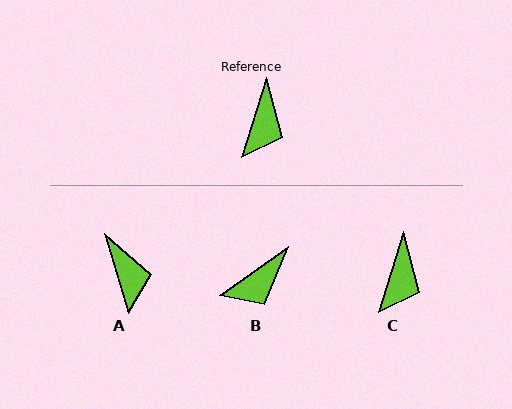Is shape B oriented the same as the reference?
No, it is off by about 38 degrees.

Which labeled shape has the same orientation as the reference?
C.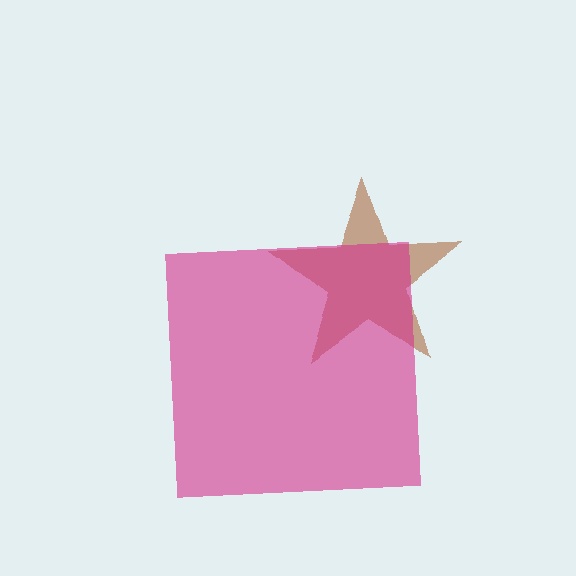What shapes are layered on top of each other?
The layered shapes are: a brown star, a magenta square.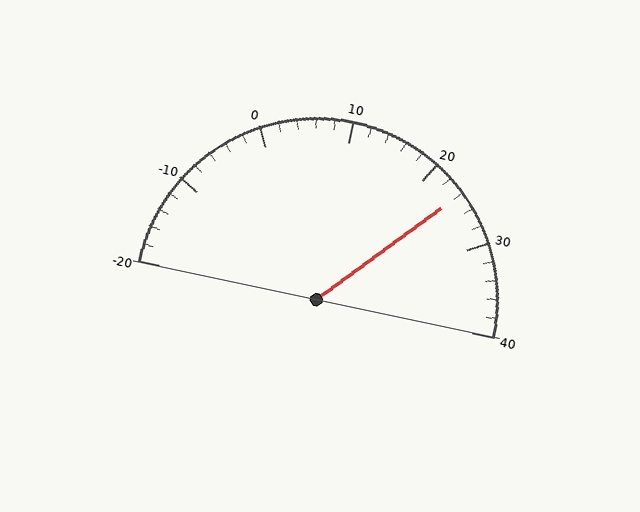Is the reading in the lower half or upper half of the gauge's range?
The reading is in the upper half of the range (-20 to 40).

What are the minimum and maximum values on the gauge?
The gauge ranges from -20 to 40.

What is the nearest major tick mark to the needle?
The nearest major tick mark is 20.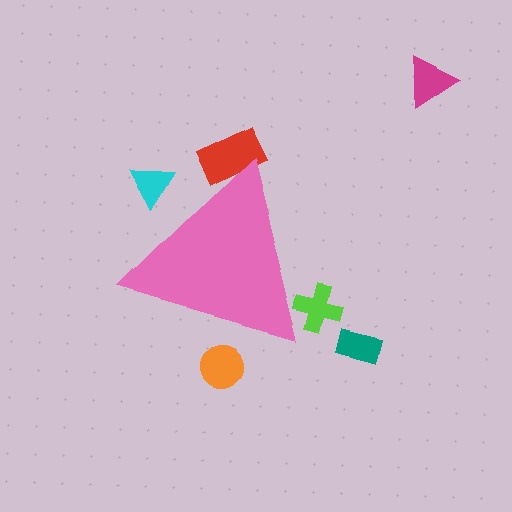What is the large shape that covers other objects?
A pink triangle.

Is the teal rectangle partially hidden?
No, the teal rectangle is fully visible.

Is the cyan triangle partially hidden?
Yes, the cyan triangle is partially hidden behind the pink triangle.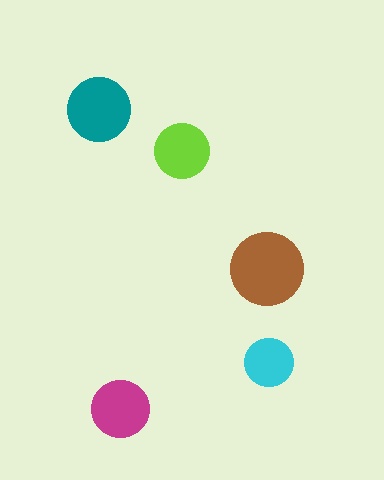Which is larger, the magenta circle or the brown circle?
The brown one.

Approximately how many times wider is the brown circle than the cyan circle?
About 1.5 times wider.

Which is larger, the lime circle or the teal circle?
The teal one.